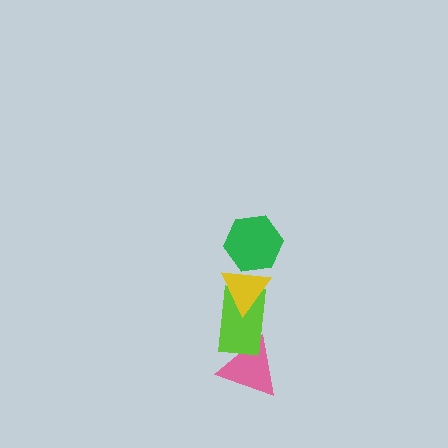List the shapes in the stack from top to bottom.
From top to bottom: the green hexagon, the yellow triangle, the lime rectangle, the pink triangle.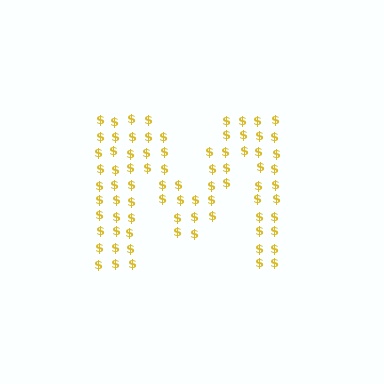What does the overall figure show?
The overall figure shows the letter M.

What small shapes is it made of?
It is made of small dollar signs.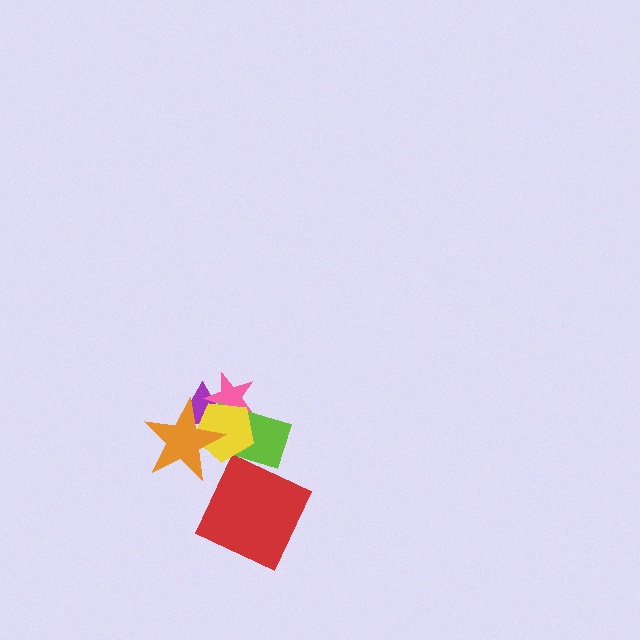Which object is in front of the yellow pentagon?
The orange star is in front of the yellow pentagon.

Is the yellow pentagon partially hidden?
Yes, it is partially covered by another shape.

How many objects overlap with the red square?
0 objects overlap with the red square.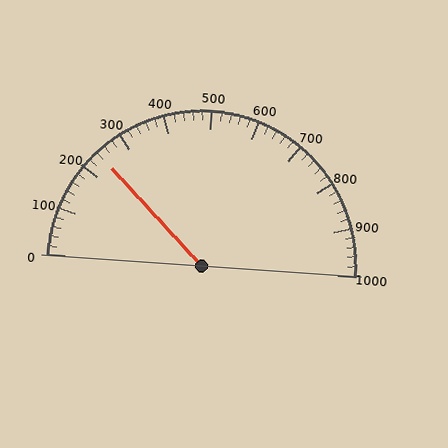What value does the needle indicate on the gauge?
The needle indicates approximately 240.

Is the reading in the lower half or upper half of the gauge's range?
The reading is in the lower half of the range (0 to 1000).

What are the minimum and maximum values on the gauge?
The gauge ranges from 0 to 1000.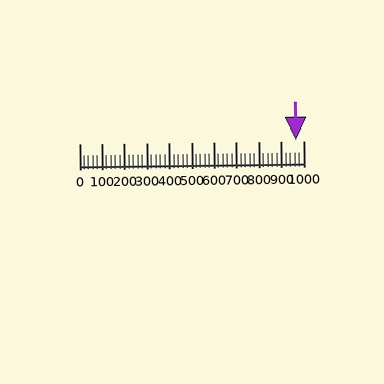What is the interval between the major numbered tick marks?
The major tick marks are spaced 100 units apart.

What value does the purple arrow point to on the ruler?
The purple arrow points to approximately 966.